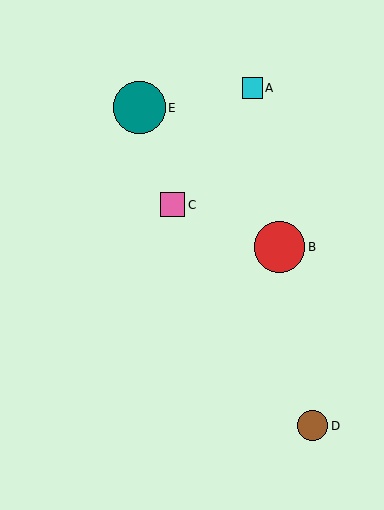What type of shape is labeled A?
Shape A is a cyan square.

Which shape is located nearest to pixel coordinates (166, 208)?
The pink square (labeled C) at (173, 205) is nearest to that location.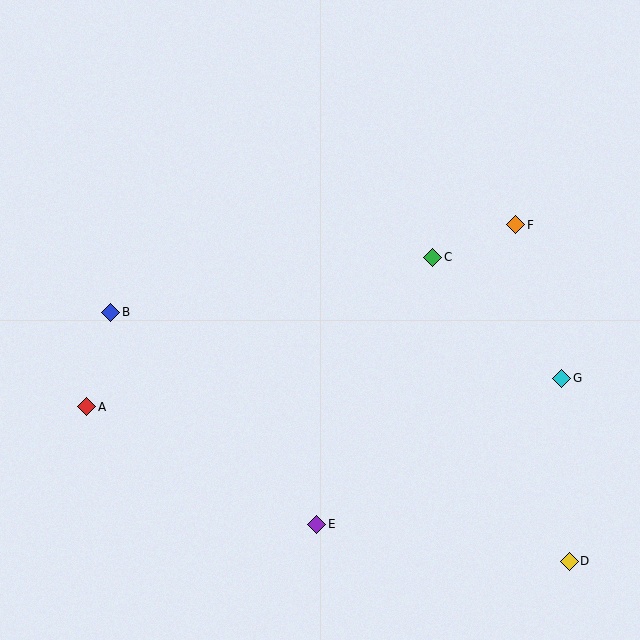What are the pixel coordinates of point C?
Point C is at (433, 257).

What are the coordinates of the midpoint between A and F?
The midpoint between A and F is at (301, 316).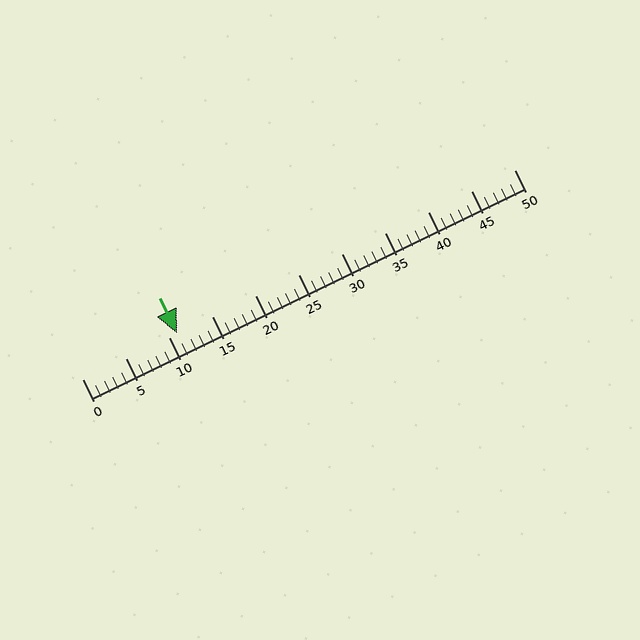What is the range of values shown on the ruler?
The ruler shows values from 0 to 50.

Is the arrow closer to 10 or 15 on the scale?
The arrow is closer to 10.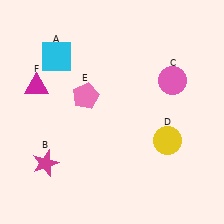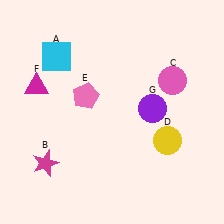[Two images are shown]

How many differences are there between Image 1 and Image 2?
There is 1 difference between the two images.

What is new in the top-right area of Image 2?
A purple circle (G) was added in the top-right area of Image 2.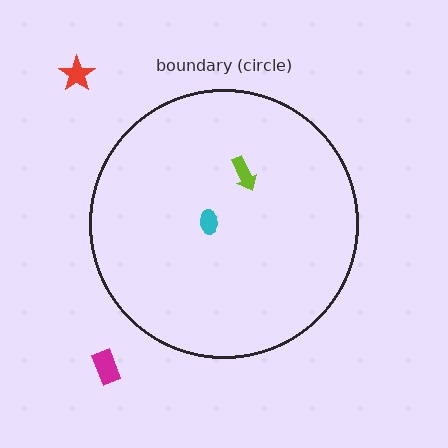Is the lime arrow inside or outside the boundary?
Inside.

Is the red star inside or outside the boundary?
Outside.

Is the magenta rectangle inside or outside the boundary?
Outside.